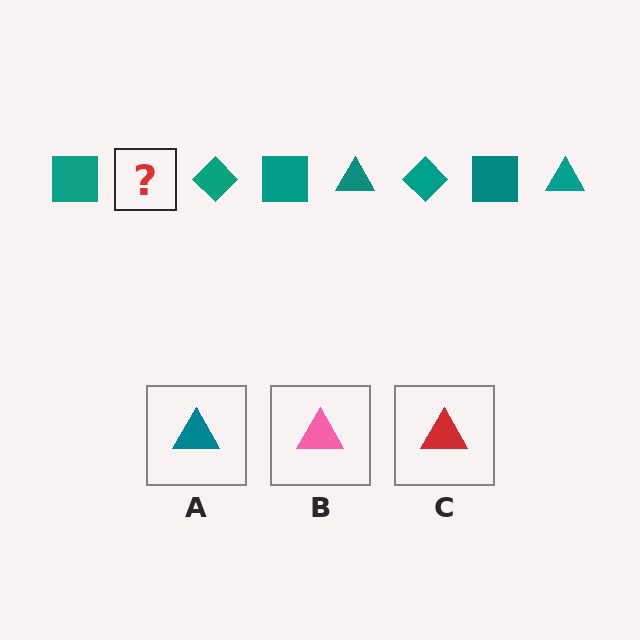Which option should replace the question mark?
Option A.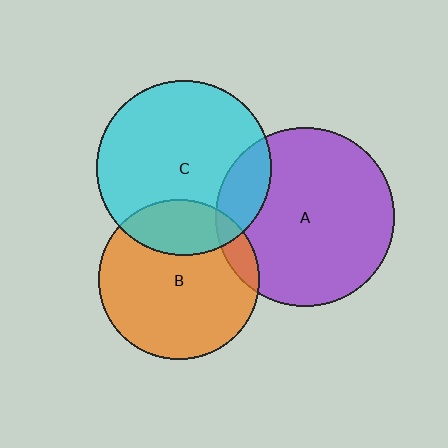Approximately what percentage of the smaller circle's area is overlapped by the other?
Approximately 25%.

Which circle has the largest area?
Circle A (purple).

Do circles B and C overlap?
Yes.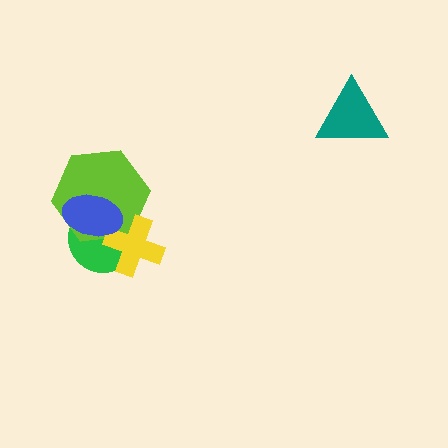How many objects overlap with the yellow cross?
3 objects overlap with the yellow cross.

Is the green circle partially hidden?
Yes, it is partially covered by another shape.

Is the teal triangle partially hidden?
No, no other shape covers it.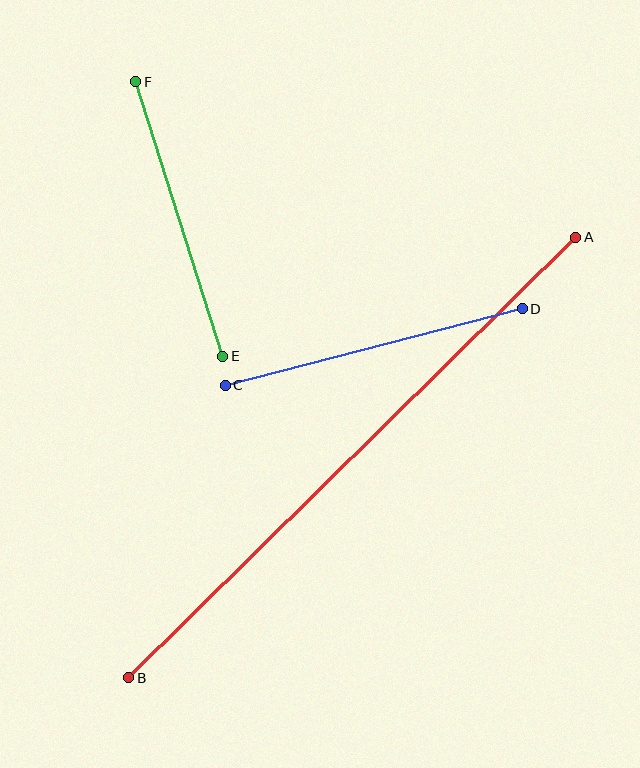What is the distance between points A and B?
The distance is approximately 628 pixels.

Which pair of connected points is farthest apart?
Points A and B are farthest apart.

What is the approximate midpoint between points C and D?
The midpoint is at approximately (374, 347) pixels.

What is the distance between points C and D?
The distance is approximately 306 pixels.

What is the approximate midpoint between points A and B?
The midpoint is at approximately (352, 458) pixels.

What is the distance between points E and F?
The distance is approximately 288 pixels.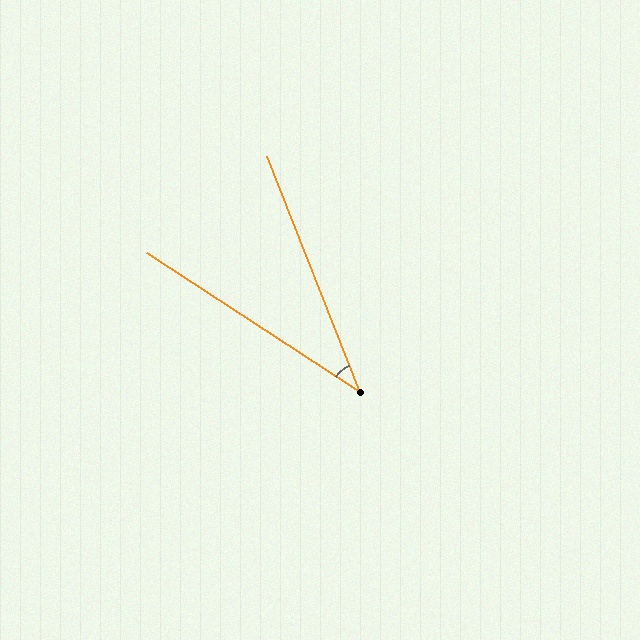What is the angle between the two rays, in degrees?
Approximately 35 degrees.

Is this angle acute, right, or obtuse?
It is acute.